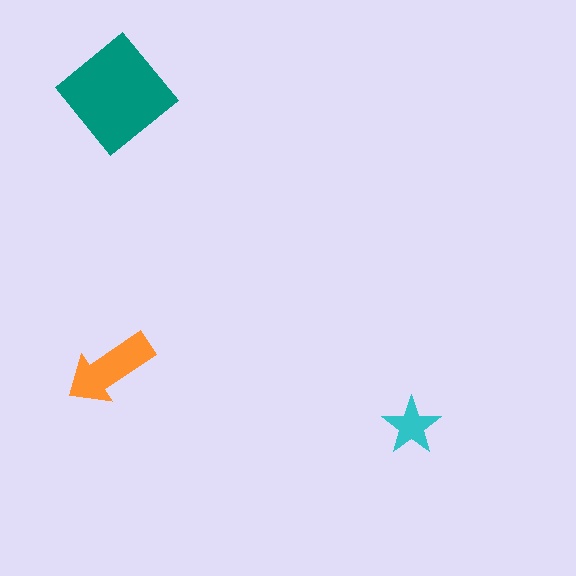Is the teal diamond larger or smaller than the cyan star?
Larger.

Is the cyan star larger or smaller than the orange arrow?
Smaller.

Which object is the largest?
The teal diamond.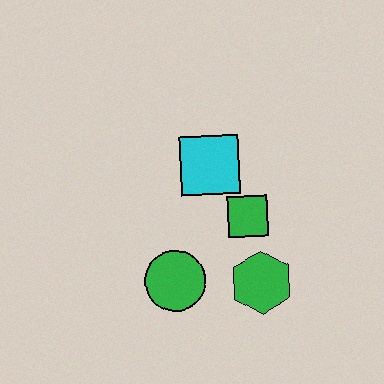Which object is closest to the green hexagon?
The green square is closest to the green hexagon.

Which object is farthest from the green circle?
The cyan square is farthest from the green circle.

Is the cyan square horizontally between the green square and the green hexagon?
No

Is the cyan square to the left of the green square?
Yes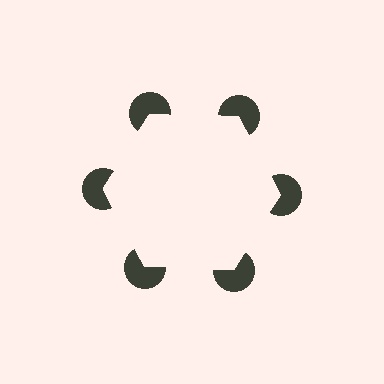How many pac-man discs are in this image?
There are 6 — one at each vertex of the illusory hexagon.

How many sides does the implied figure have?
6 sides.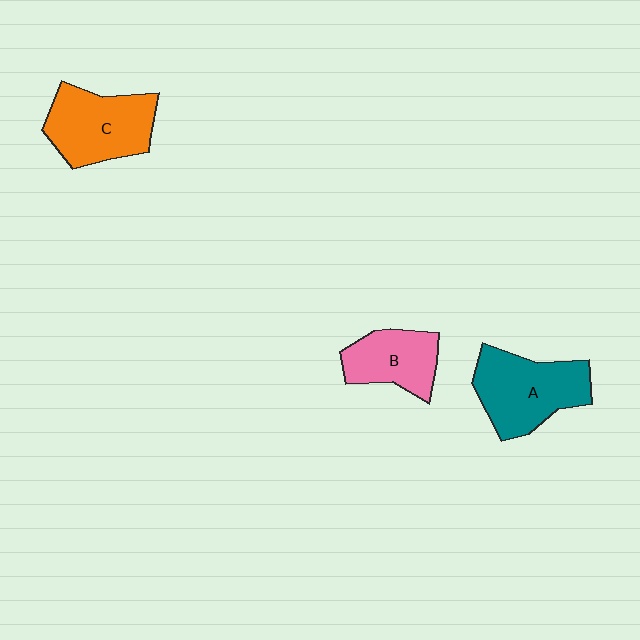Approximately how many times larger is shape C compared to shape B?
Approximately 1.4 times.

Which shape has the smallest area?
Shape B (pink).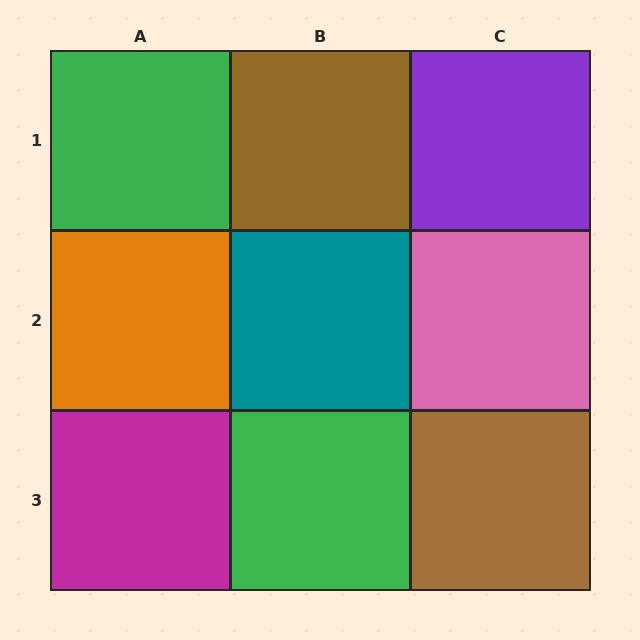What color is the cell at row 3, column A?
Magenta.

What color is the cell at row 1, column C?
Purple.